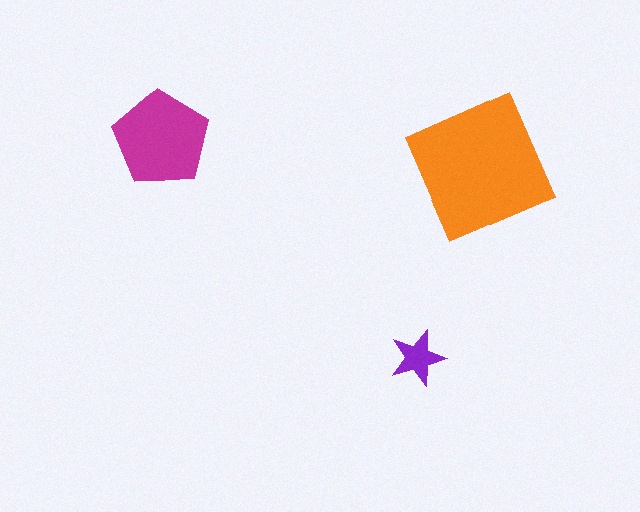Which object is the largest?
The orange square.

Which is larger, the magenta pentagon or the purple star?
The magenta pentagon.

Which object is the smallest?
The purple star.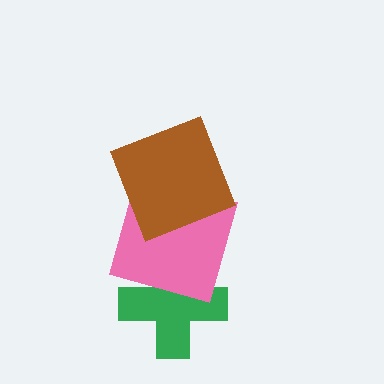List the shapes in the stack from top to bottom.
From top to bottom: the brown square, the pink square, the green cross.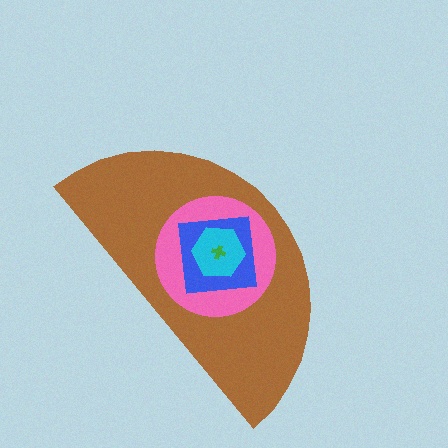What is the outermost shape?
The brown semicircle.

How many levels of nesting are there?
5.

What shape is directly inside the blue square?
The cyan hexagon.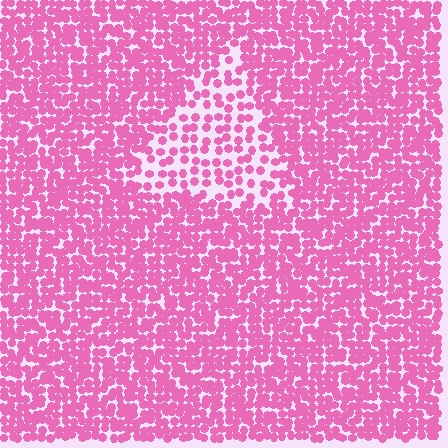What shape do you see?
I see a triangle.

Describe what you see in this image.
The image contains small pink elements arranged at two different densities. A triangle-shaped region is visible where the elements are less densely packed than the surrounding area.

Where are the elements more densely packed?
The elements are more densely packed outside the triangle boundary.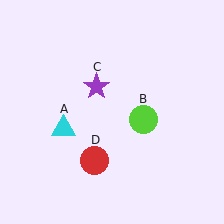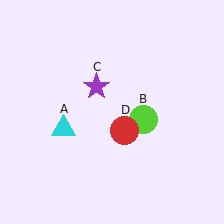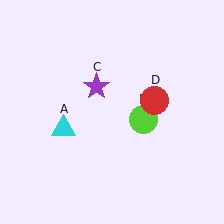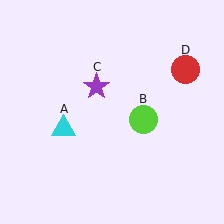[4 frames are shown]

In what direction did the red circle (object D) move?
The red circle (object D) moved up and to the right.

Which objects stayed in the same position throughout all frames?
Cyan triangle (object A) and lime circle (object B) and purple star (object C) remained stationary.